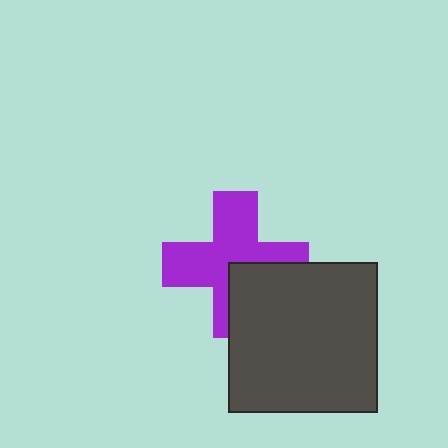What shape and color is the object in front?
The object in front is a dark gray square.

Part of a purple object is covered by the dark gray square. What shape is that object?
It is a cross.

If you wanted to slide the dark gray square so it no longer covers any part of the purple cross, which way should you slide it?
Slide it toward the lower-right — that is the most direct way to separate the two shapes.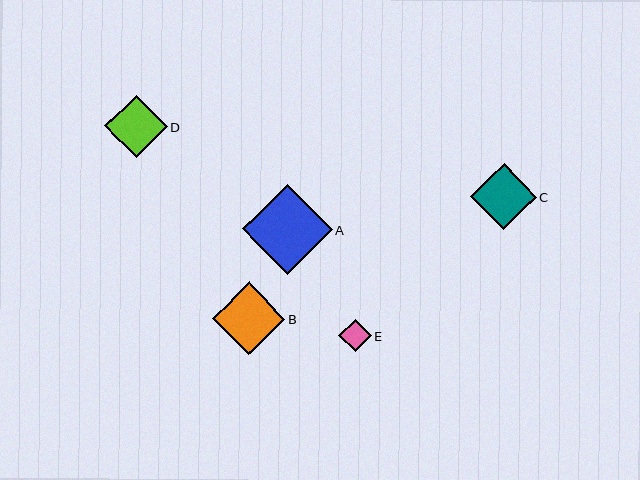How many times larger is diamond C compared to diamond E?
Diamond C is approximately 2.0 times the size of diamond E.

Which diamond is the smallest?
Diamond E is the smallest with a size of approximately 32 pixels.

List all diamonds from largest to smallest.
From largest to smallest: A, B, C, D, E.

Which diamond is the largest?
Diamond A is the largest with a size of approximately 90 pixels.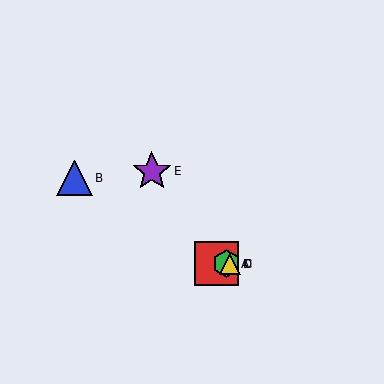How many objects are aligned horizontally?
3 objects (A, C, D) are aligned horizontally.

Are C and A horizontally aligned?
Yes, both are at y≈264.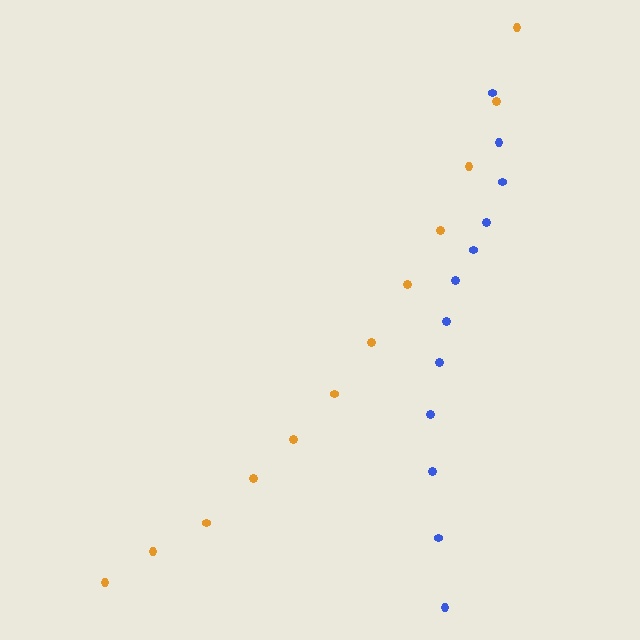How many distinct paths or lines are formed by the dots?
There are 2 distinct paths.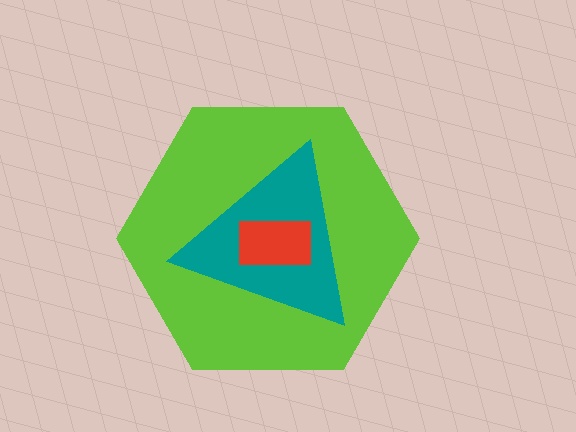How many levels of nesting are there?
3.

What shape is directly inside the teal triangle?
The red rectangle.